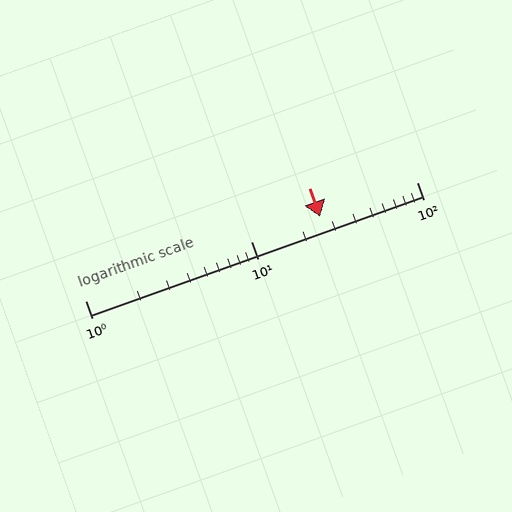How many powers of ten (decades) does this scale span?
The scale spans 2 decades, from 1 to 100.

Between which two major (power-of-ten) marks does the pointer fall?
The pointer is between 10 and 100.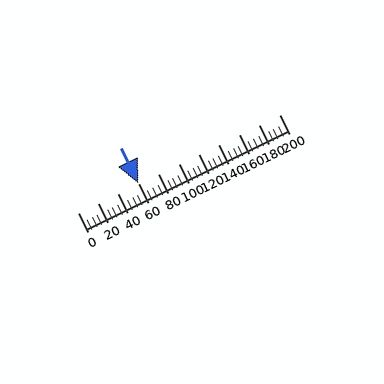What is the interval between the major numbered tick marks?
The major tick marks are spaced 20 units apart.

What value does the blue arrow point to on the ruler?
The blue arrow points to approximately 60.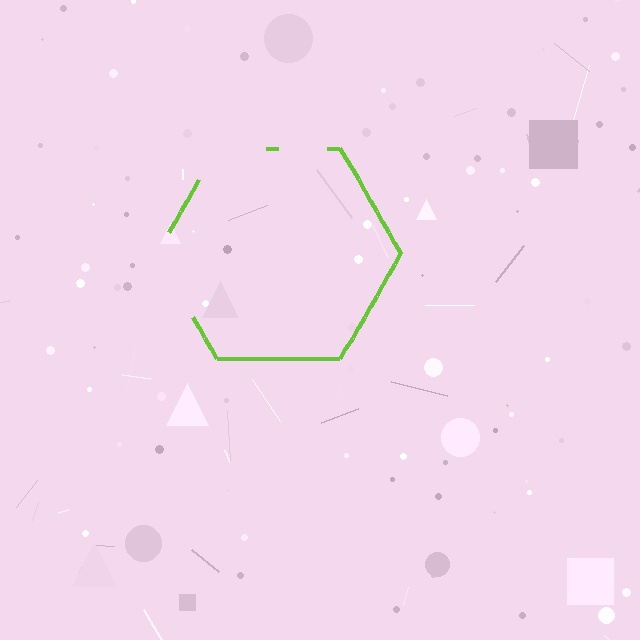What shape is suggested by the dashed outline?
The dashed outline suggests a hexagon.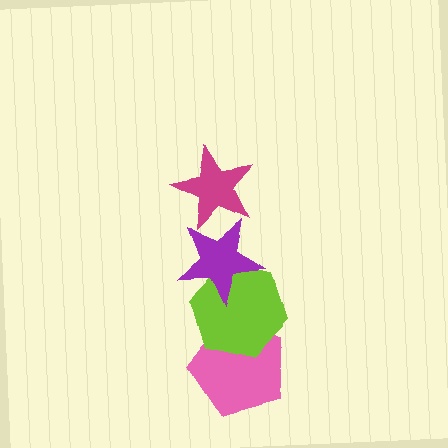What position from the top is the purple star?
The purple star is 2nd from the top.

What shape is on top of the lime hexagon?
The purple star is on top of the lime hexagon.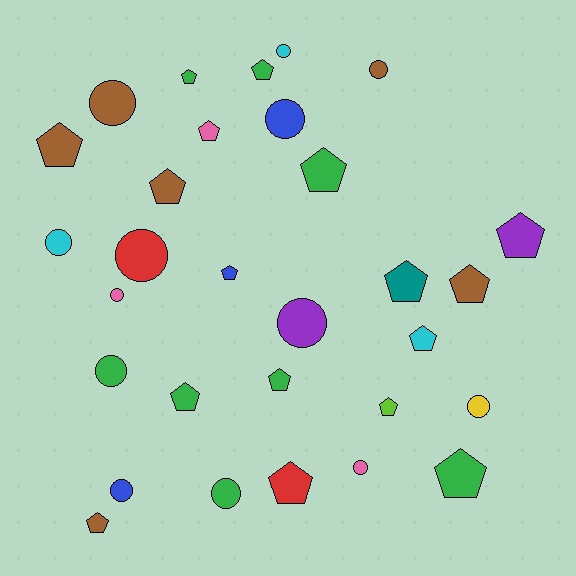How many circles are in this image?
There are 13 circles.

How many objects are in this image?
There are 30 objects.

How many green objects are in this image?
There are 8 green objects.